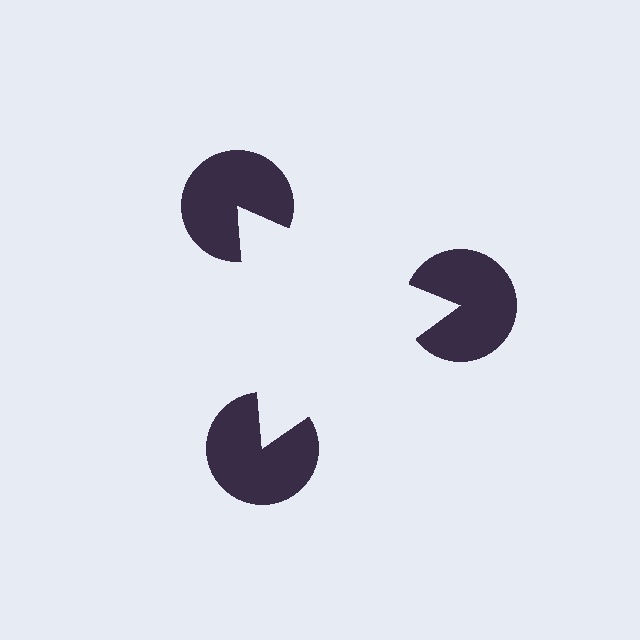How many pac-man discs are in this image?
There are 3 — one at each vertex of the illusory triangle.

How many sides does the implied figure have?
3 sides.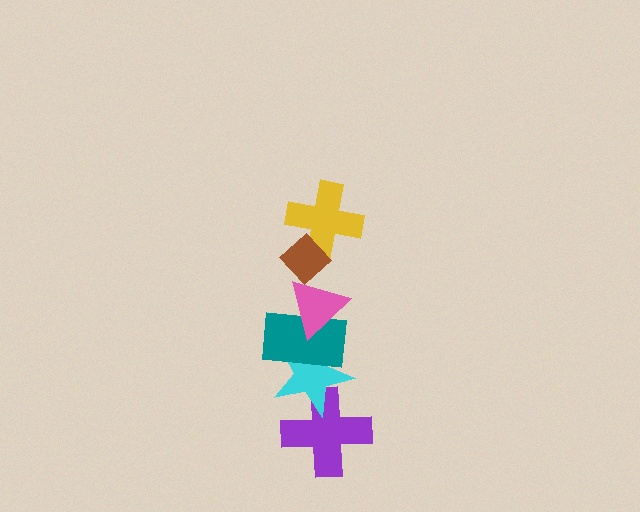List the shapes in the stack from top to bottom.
From top to bottom: the brown diamond, the yellow cross, the pink triangle, the teal rectangle, the cyan star, the purple cross.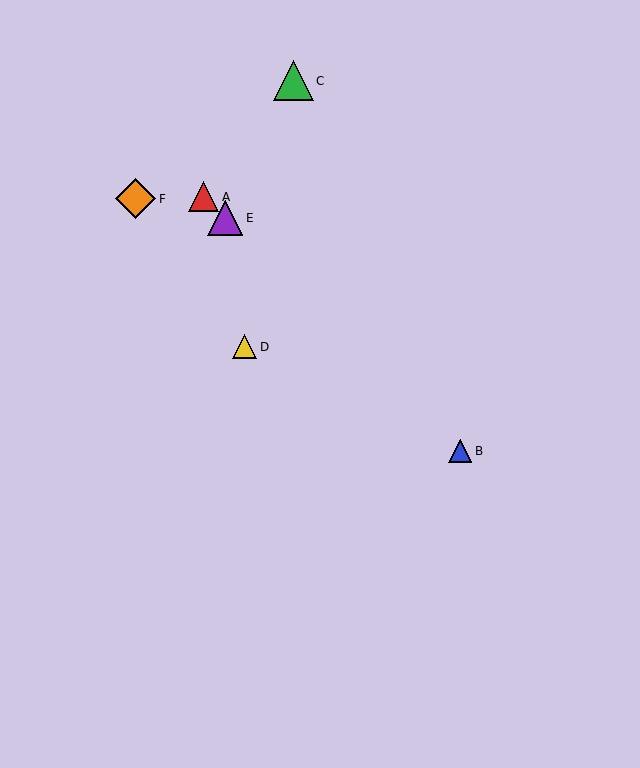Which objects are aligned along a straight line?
Objects A, B, E are aligned along a straight line.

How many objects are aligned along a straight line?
3 objects (A, B, E) are aligned along a straight line.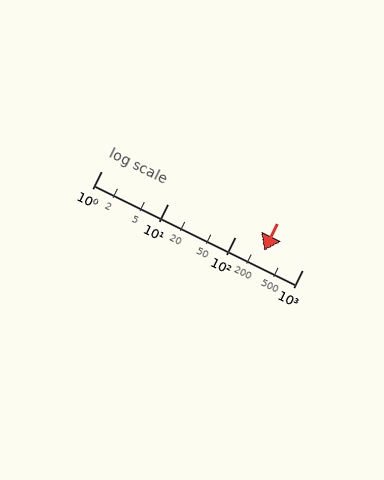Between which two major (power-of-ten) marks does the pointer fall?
The pointer is between 100 and 1000.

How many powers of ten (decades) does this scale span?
The scale spans 3 decades, from 1 to 1000.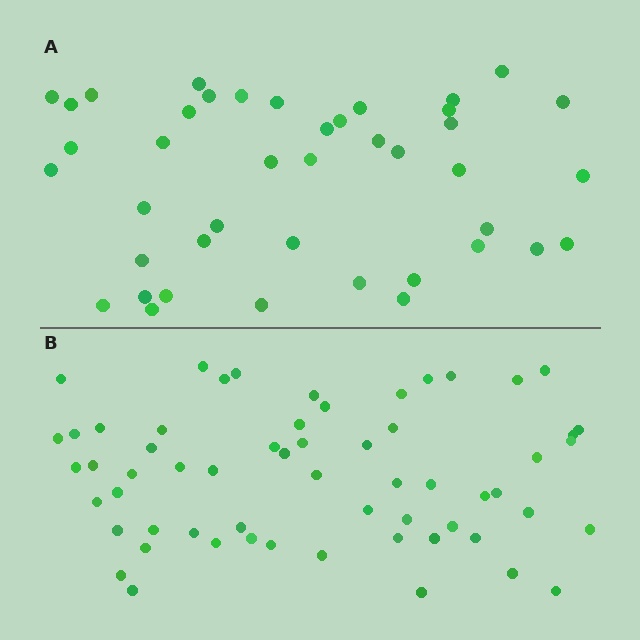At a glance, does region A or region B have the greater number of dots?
Region B (the bottom region) has more dots.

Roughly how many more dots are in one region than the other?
Region B has approximately 20 more dots than region A.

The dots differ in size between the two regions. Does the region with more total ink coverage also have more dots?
No. Region A has more total ink coverage because its dots are larger, but region B actually contains more individual dots. Total area can be misleading — the number of items is what matters here.